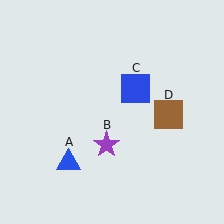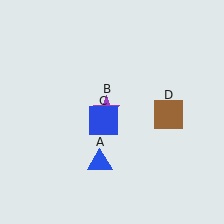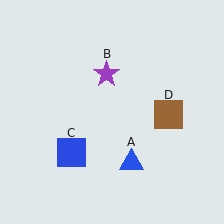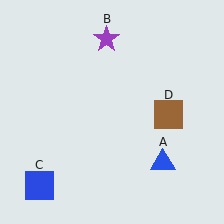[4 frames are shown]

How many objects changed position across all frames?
3 objects changed position: blue triangle (object A), purple star (object B), blue square (object C).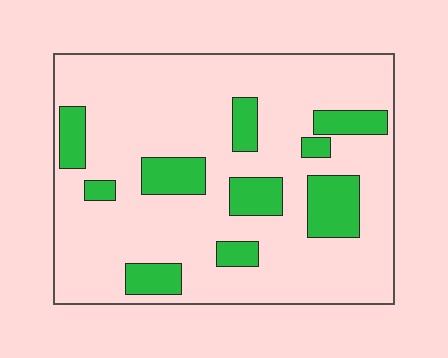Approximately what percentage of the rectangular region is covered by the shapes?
Approximately 20%.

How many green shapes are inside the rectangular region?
10.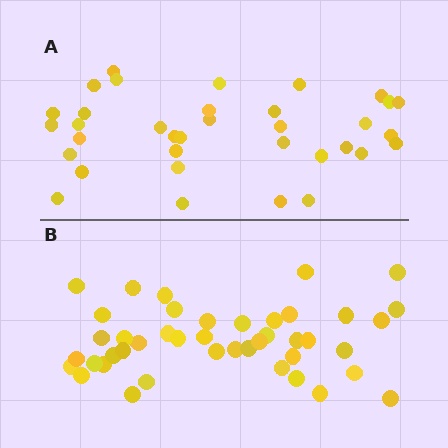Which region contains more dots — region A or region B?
Region B (the bottom region) has more dots.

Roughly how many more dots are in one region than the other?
Region B has roughly 8 or so more dots than region A.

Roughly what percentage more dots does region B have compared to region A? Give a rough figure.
About 25% more.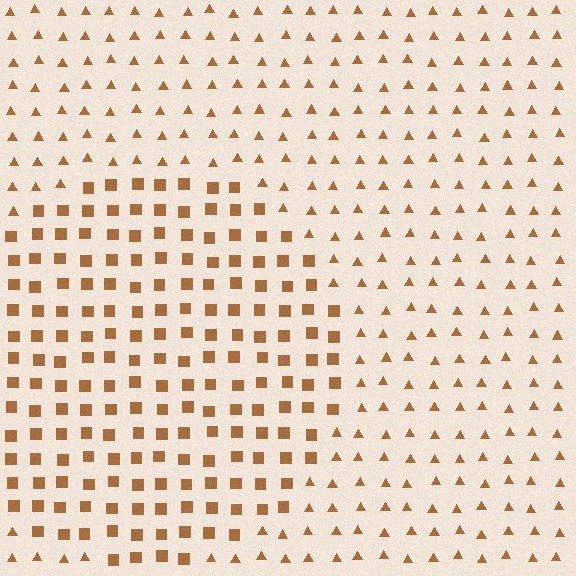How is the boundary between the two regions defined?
The boundary is defined by a change in element shape: squares inside vs. triangles outside. All elements share the same color and spacing.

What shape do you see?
I see a circle.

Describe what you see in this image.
The image is filled with small brown elements arranged in a uniform grid. A circle-shaped region contains squares, while the surrounding area contains triangles. The boundary is defined purely by the change in element shape.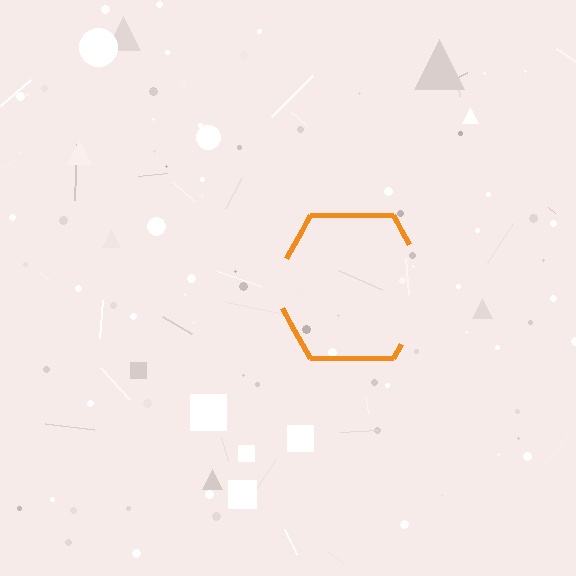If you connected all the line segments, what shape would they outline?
They would outline a hexagon.